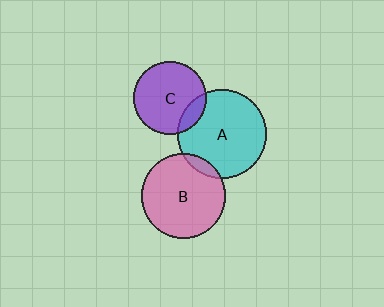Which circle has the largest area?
Circle A (cyan).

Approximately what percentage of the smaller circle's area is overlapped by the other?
Approximately 5%.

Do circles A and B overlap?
Yes.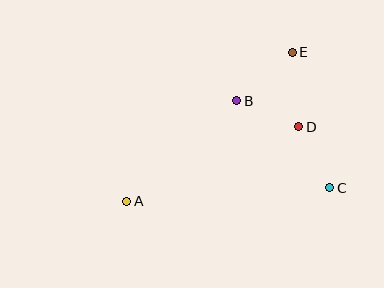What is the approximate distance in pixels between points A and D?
The distance between A and D is approximately 188 pixels.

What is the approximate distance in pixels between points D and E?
The distance between D and E is approximately 75 pixels.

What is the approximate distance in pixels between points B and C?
The distance between B and C is approximately 127 pixels.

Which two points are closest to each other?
Points B and D are closest to each other.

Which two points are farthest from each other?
Points A and E are farthest from each other.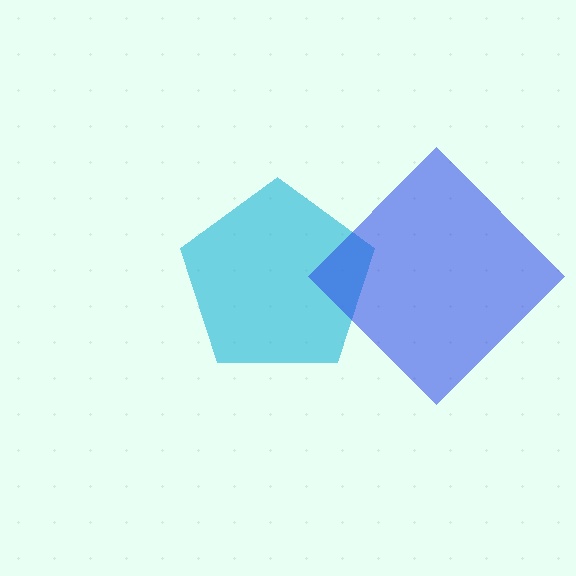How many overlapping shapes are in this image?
There are 2 overlapping shapes in the image.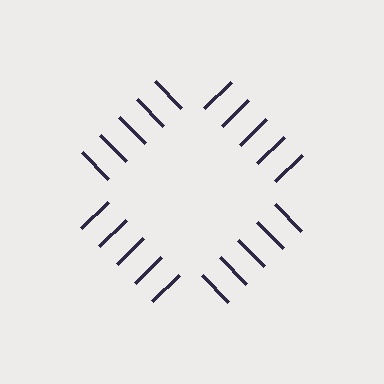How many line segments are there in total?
20 — 5 along each of the 4 edges.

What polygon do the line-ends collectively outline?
An illusory square — the line segments terminate on its edges but no continuous stroke is drawn.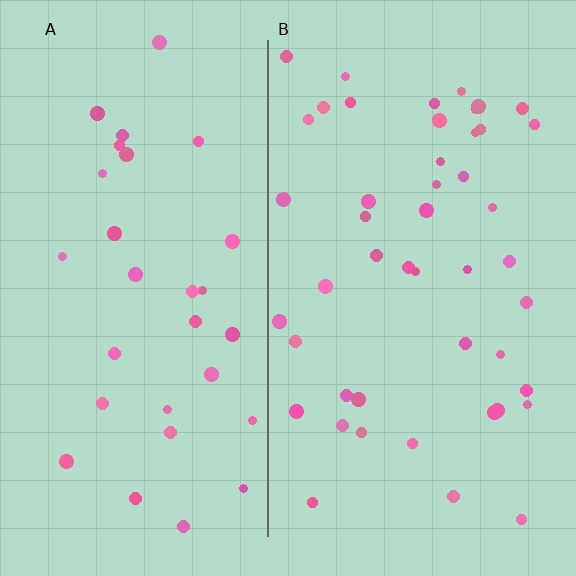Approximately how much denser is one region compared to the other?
Approximately 1.6× — region B over region A.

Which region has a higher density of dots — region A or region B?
B (the right).